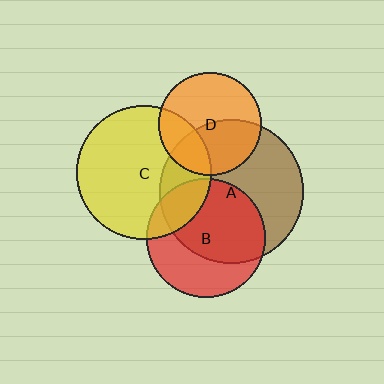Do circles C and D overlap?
Yes.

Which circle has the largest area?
Circle A (brown).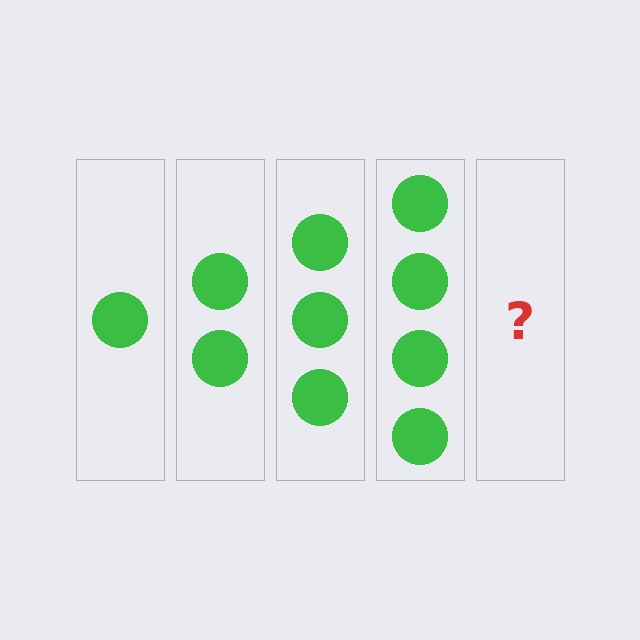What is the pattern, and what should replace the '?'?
The pattern is that each step adds one more circle. The '?' should be 5 circles.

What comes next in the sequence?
The next element should be 5 circles.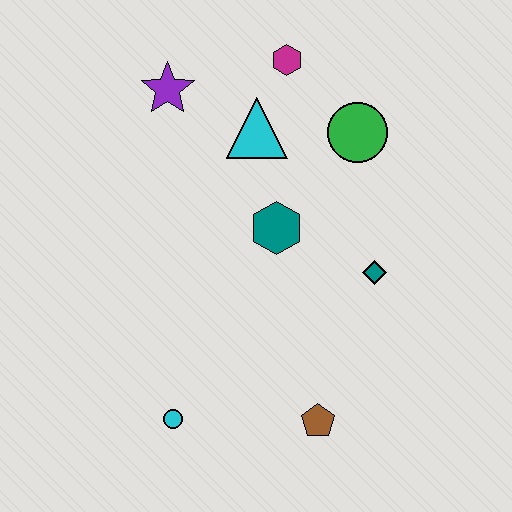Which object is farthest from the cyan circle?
The magenta hexagon is farthest from the cyan circle.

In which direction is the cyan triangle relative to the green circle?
The cyan triangle is to the left of the green circle.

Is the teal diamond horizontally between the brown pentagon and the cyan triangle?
No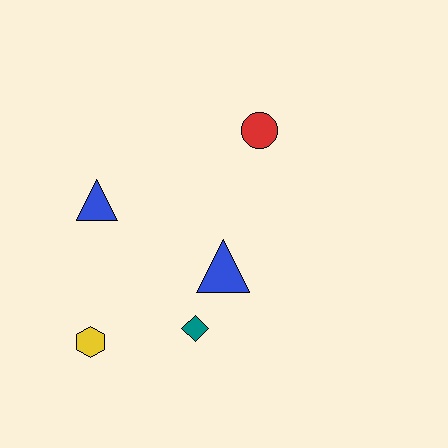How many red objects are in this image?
There is 1 red object.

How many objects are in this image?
There are 5 objects.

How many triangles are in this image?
There are 2 triangles.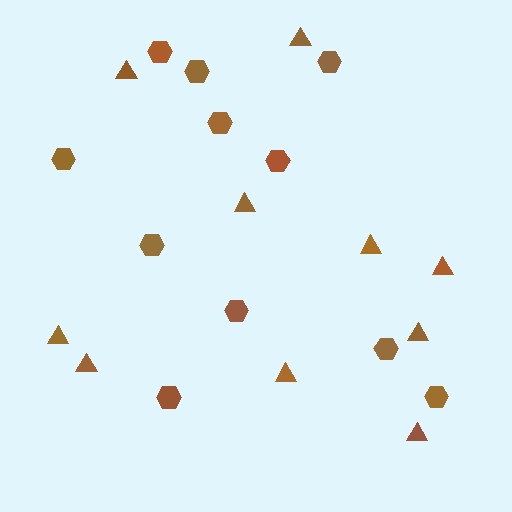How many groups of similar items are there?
There are 2 groups: one group of hexagons (11) and one group of triangles (10).